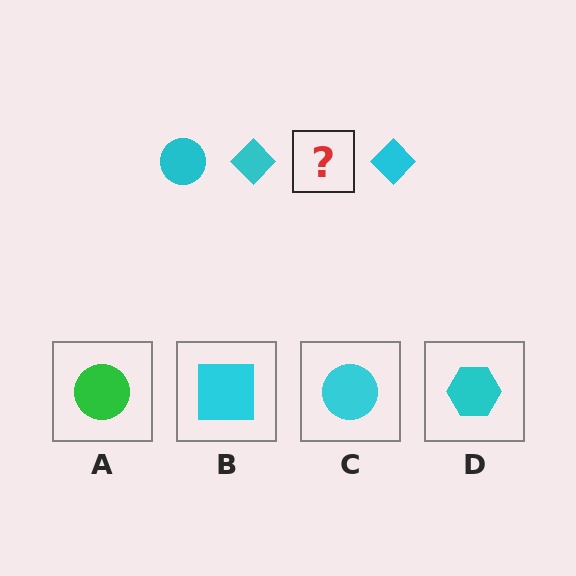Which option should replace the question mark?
Option C.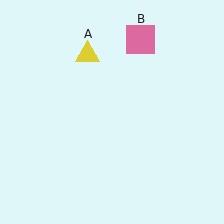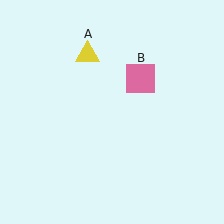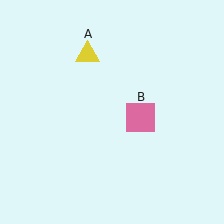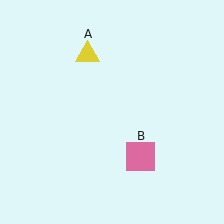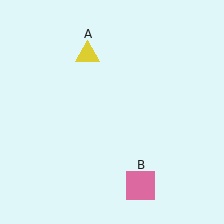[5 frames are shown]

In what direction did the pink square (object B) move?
The pink square (object B) moved down.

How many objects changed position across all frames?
1 object changed position: pink square (object B).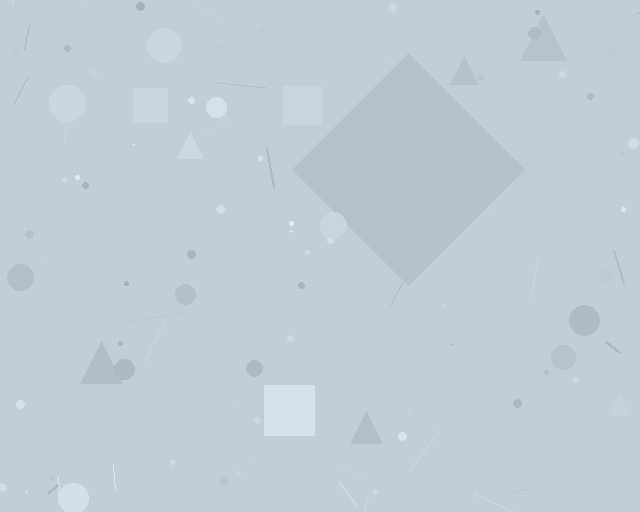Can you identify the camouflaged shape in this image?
The camouflaged shape is a diamond.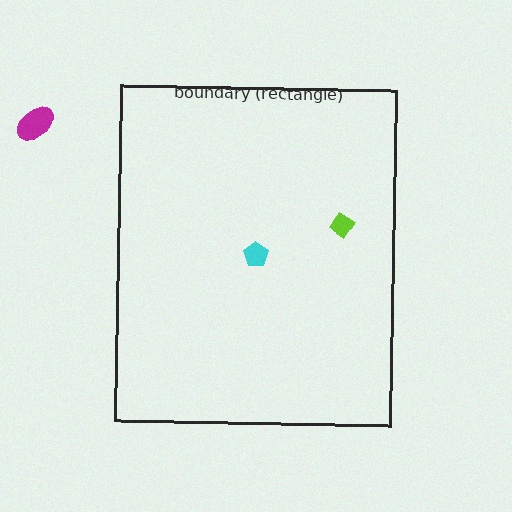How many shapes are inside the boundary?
2 inside, 1 outside.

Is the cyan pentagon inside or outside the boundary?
Inside.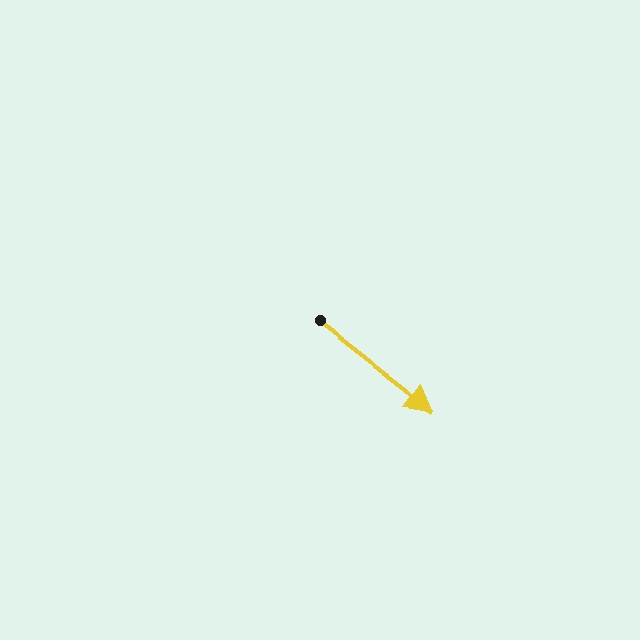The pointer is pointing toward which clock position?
Roughly 4 o'clock.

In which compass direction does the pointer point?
Southeast.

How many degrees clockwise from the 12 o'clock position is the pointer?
Approximately 128 degrees.